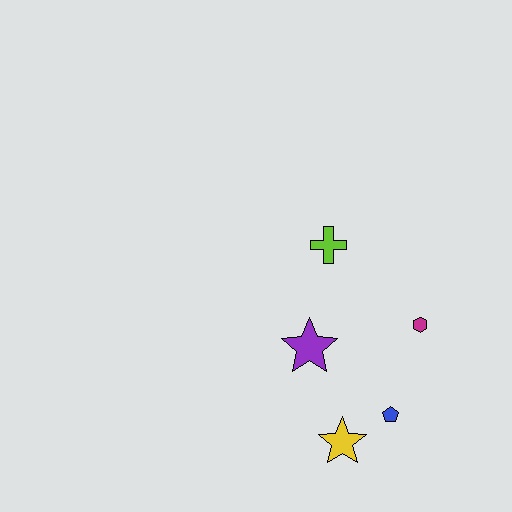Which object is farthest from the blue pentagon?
The lime cross is farthest from the blue pentagon.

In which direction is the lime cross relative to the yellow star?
The lime cross is above the yellow star.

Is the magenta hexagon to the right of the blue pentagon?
Yes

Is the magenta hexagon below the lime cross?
Yes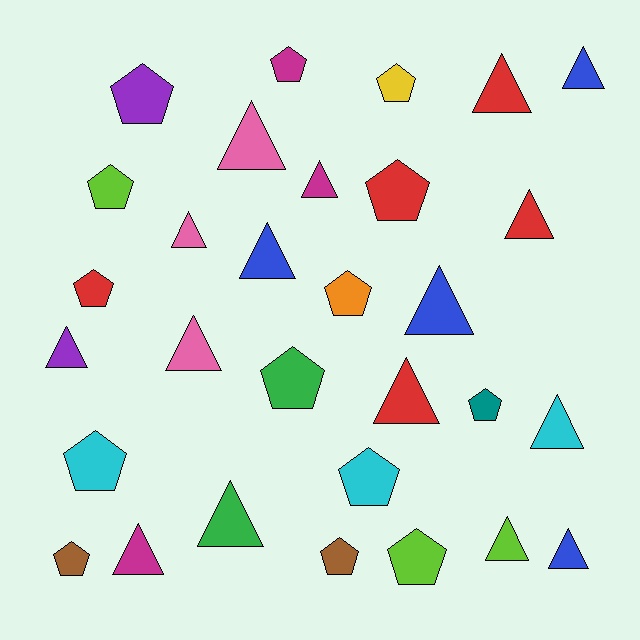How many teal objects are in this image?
There is 1 teal object.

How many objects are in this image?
There are 30 objects.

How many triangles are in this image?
There are 16 triangles.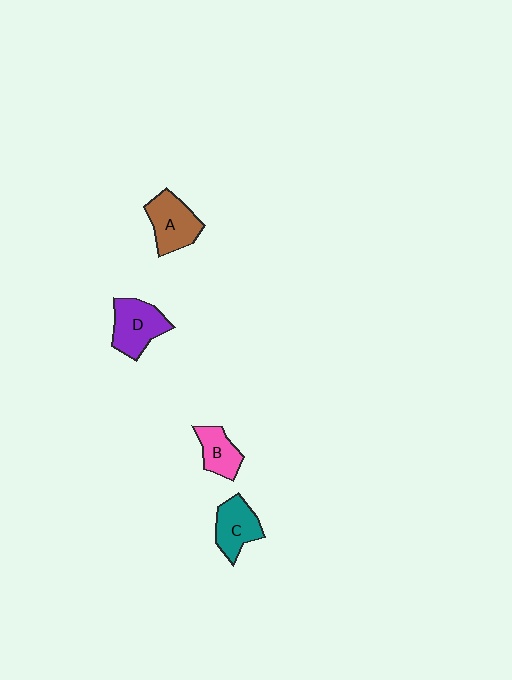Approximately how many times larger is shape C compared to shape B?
Approximately 1.3 times.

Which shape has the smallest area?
Shape B (pink).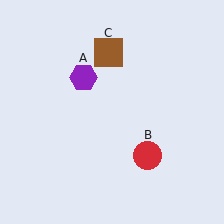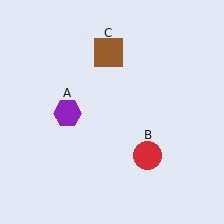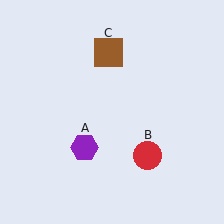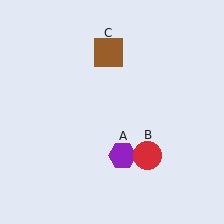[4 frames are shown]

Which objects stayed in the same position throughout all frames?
Red circle (object B) and brown square (object C) remained stationary.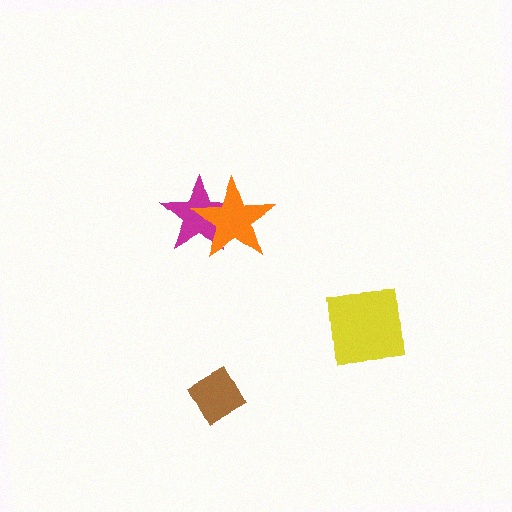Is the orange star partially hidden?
No, no other shape covers it.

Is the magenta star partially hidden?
Yes, it is partially covered by another shape.